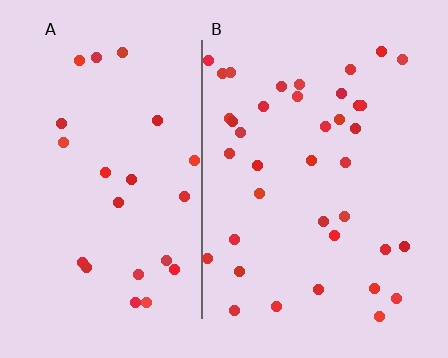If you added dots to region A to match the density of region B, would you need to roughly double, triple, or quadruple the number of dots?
Approximately double.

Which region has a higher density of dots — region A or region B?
B (the right).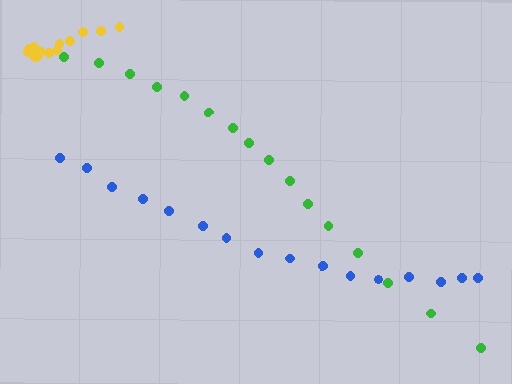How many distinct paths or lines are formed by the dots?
There are 3 distinct paths.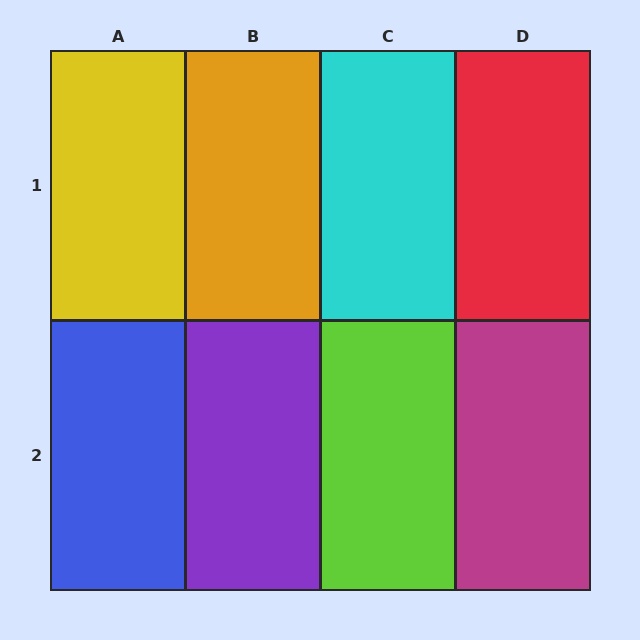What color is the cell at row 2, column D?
Magenta.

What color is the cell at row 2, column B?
Purple.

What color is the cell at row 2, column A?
Blue.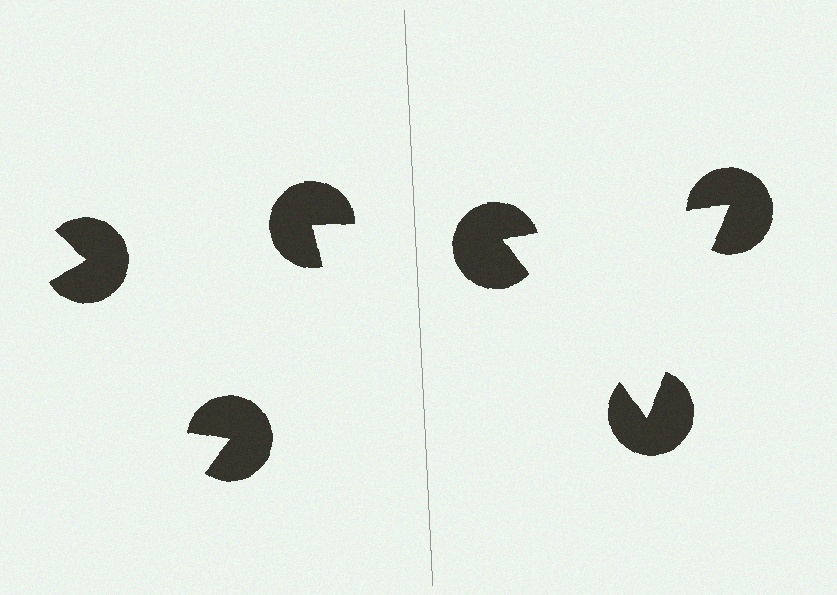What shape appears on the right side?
An illusory triangle.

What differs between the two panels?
The pac-man discs are positioned identically on both sides; only the wedge orientations differ. On the right they align to a triangle; on the left they are misaligned.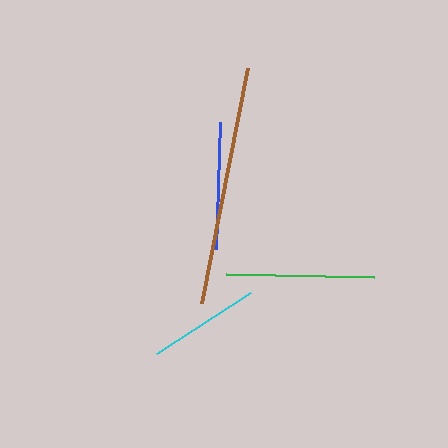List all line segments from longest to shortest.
From longest to shortest: brown, green, blue, cyan.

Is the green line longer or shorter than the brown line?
The brown line is longer than the green line.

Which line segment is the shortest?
The cyan line is the shortest at approximately 112 pixels.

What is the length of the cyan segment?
The cyan segment is approximately 112 pixels long.